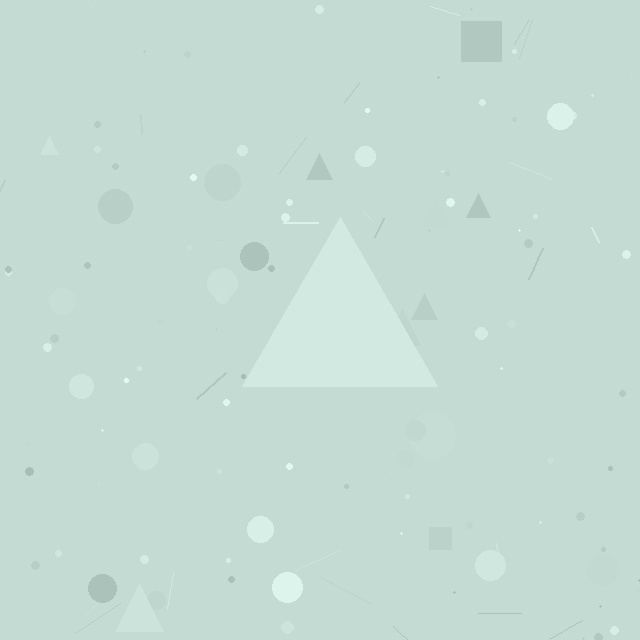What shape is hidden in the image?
A triangle is hidden in the image.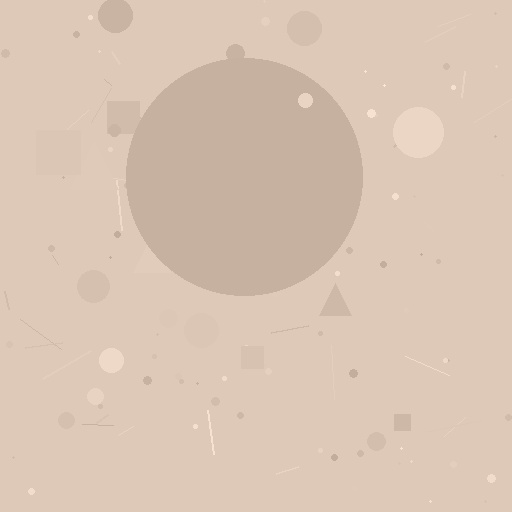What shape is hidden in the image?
A circle is hidden in the image.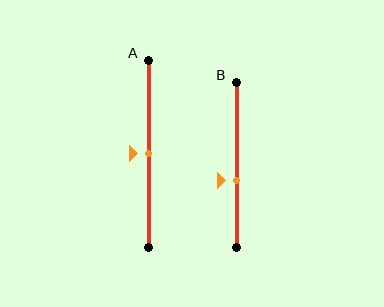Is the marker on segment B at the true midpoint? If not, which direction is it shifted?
No, the marker on segment B is shifted downward by about 9% of the segment length.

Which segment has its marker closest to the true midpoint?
Segment A has its marker closest to the true midpoint.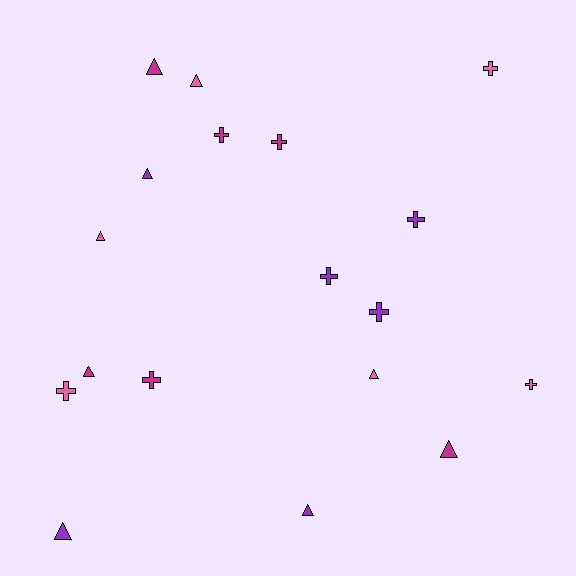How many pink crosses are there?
There are 3 pink crosses.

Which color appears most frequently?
Magenta, with 6 objects.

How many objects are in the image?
There are 18 objects.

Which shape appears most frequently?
Cross, with 9 objects.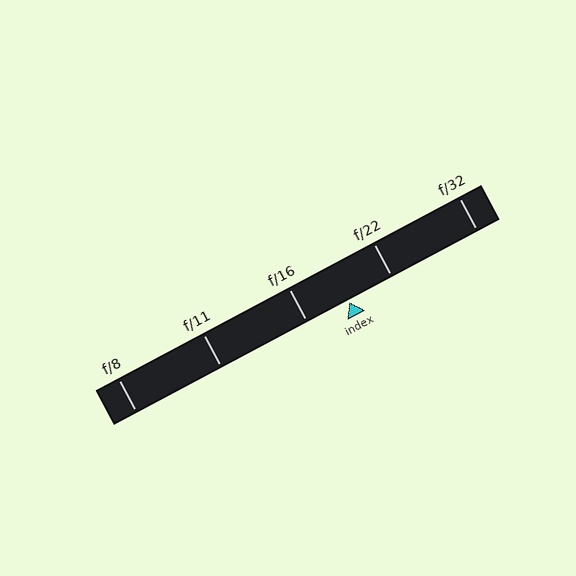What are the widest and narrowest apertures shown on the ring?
The widest aperture shown is f/8 and the narrowest is f/32.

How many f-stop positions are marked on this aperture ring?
There are 5 f-stop positions marked.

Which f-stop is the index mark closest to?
The index mark is closest to f/16.